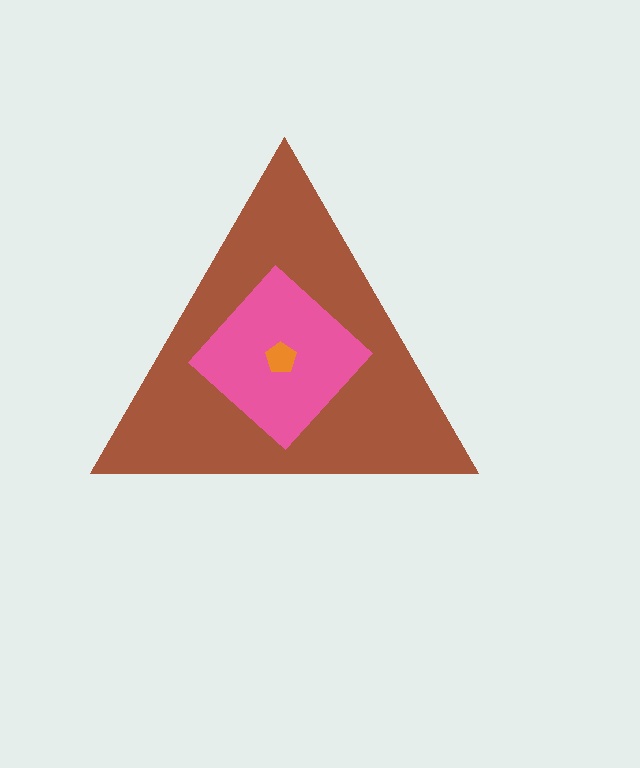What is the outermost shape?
The brown triangle.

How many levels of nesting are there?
3.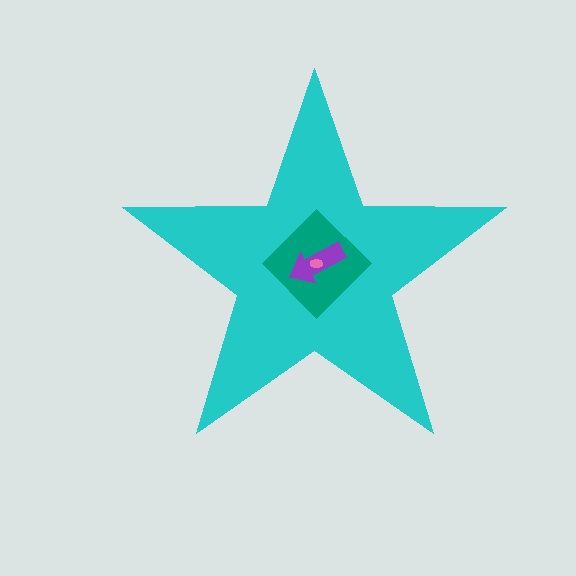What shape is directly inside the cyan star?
The teal diamond.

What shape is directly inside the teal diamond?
The purple arrow.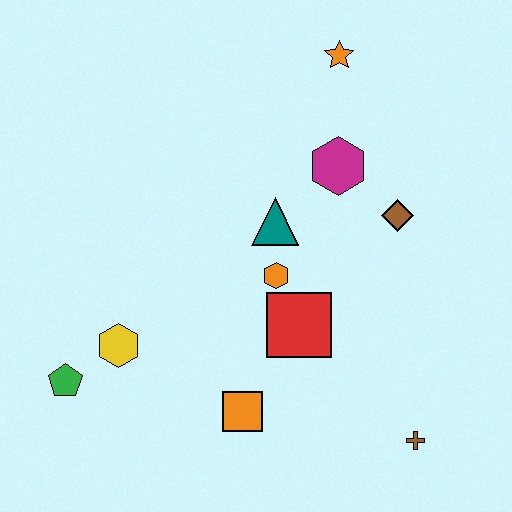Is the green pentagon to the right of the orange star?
No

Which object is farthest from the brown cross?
The orange star is farthest from the brown cross.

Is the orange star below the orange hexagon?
No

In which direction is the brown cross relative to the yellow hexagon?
The brown cross is to the right of the yellow hexagon.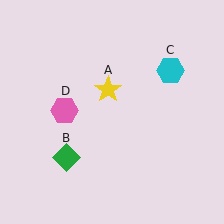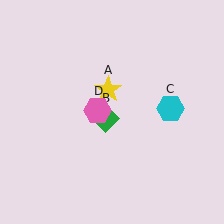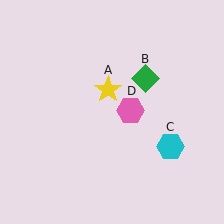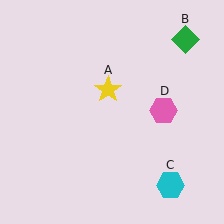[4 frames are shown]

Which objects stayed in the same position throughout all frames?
Yellow star (object A) remained stationary.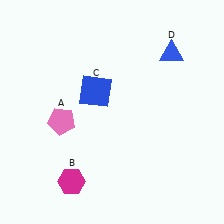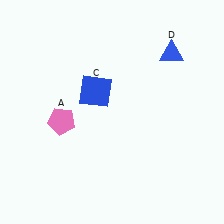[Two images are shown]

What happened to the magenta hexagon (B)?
The magenta hexagon (B) was removed in Image 2. It was in the bottom-left area of Image 1.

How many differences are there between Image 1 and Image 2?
There is 1 difference between the two images.